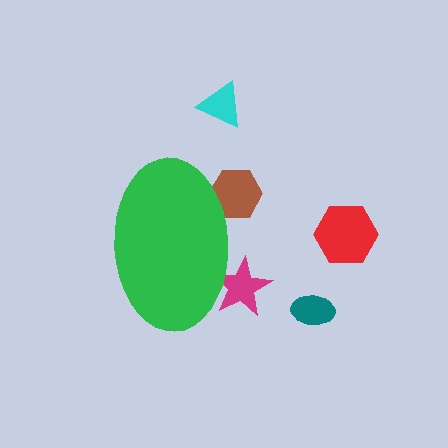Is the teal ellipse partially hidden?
No, the teal ellipse is fully visible.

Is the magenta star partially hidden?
Yes, the magenta star is partially hidden behind the green ellipse.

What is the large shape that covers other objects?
A green ellipse.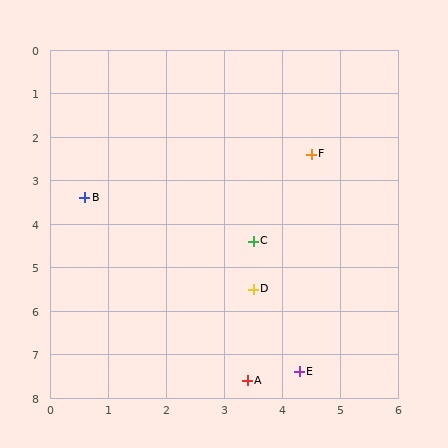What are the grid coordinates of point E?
Point E is at approximately (4.3, 7.4).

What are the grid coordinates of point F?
Point F is at approximately (4.5, 2.4).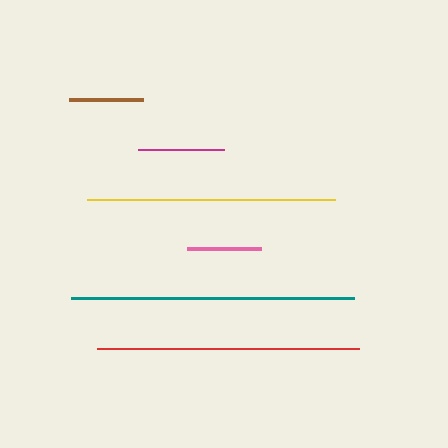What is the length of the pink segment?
The pink segment is approximately 74 pixels long.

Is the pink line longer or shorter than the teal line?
The teal line is longer than the pink line.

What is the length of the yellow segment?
The yellow segment is approximately 248 pixels long.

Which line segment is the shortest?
The pink line is the shortest at approximately 74 pixels.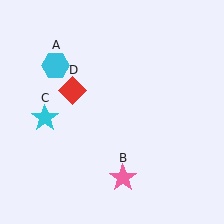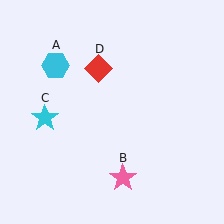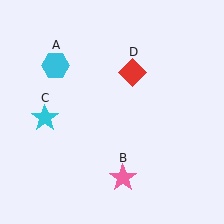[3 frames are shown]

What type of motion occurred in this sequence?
The red diamond (object D) rotated clockwise around the center of the scene.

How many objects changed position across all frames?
1 object changed position: red diamond (object D).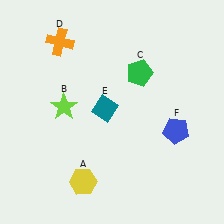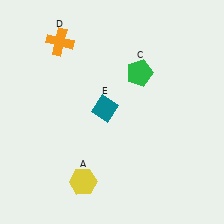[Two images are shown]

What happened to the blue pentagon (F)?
The blue pentagon (F) was removed in Image 2. It was in the bottom-right area of Image 1.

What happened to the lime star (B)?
The lime star (B) was removed in Image 2. It was in the top-left area of Image 1.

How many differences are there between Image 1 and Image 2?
There are 2 differences between the two images.